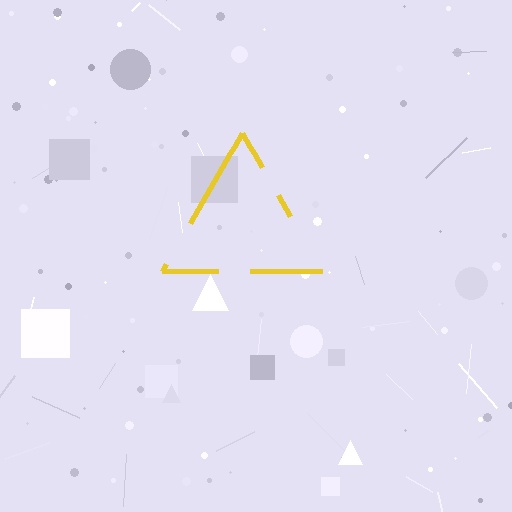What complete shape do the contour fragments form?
The contour fragments form a triangle.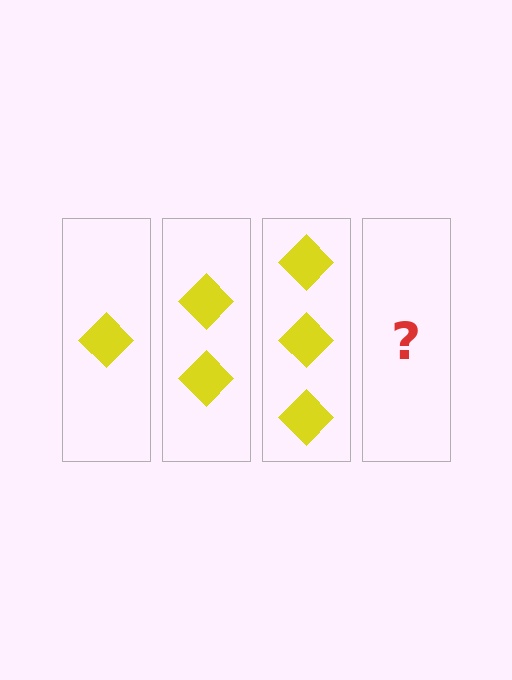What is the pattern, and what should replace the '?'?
The pattern is that each step adds one more diamond. The '?' should be 4 diamonds.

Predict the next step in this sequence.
The next step is 4 diamonds.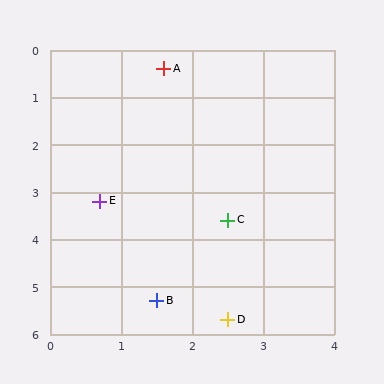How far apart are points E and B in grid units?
Points E and B are about 2.2 grid units apart.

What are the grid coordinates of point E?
Point E is at approximately (0.7, 3.2).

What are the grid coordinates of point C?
Point C is at approximately (2.5, 3.6).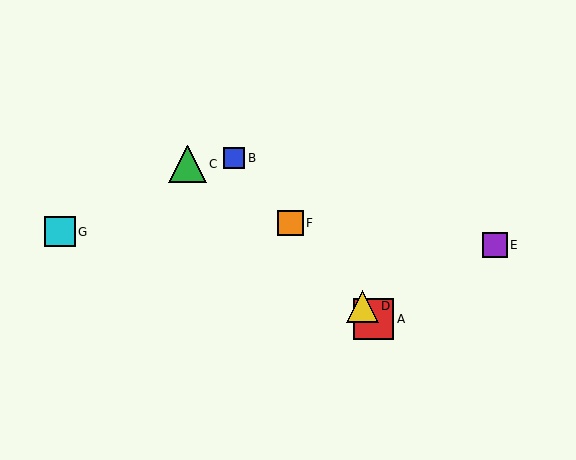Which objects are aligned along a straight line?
Objects A, B, D, F are aligned along a straight line.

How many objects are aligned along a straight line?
4 objects (A, B, D, F) are aligned along a straight line.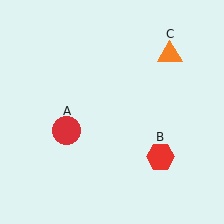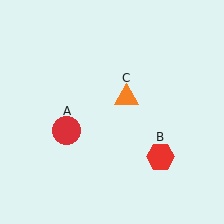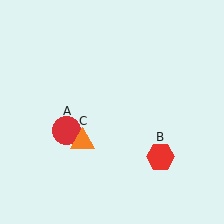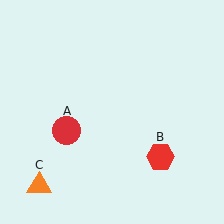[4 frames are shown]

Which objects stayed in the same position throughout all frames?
Red circle (object A) and red hexagon (object B) remained stationary.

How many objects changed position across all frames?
1 object changed position: orange triangle (object C).